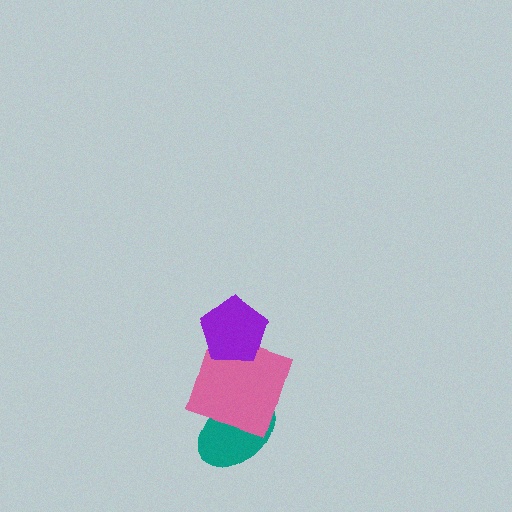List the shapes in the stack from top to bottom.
From top to bottom: the purple pentagon, the pink square, the teal ellipse.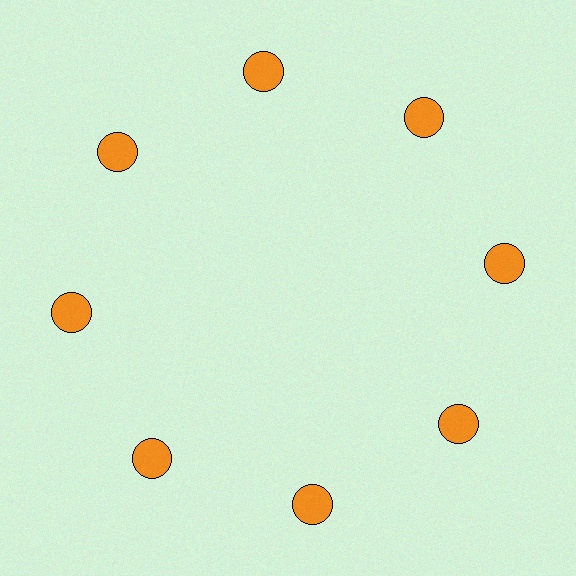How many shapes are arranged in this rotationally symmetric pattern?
There are 8 shapes, arranged in 8 groups of 1.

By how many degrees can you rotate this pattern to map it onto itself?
The pattern maps onto itself every 45 degrees of rotation.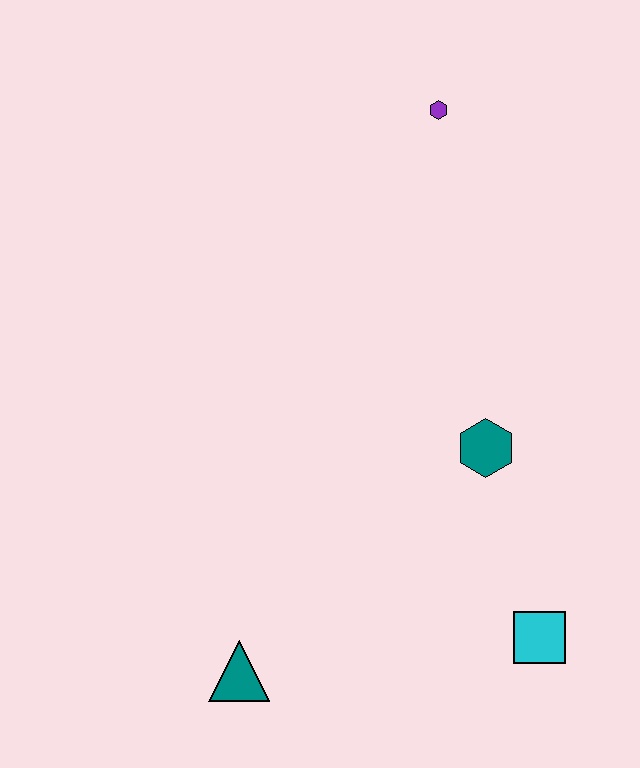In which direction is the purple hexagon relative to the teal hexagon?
The purple hexagon is above the teal hexagon.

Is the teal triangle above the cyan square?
No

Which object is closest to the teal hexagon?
The cyan square is closest to the teal hexagon.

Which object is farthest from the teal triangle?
The purple hexagon is farthest from the teal triangle.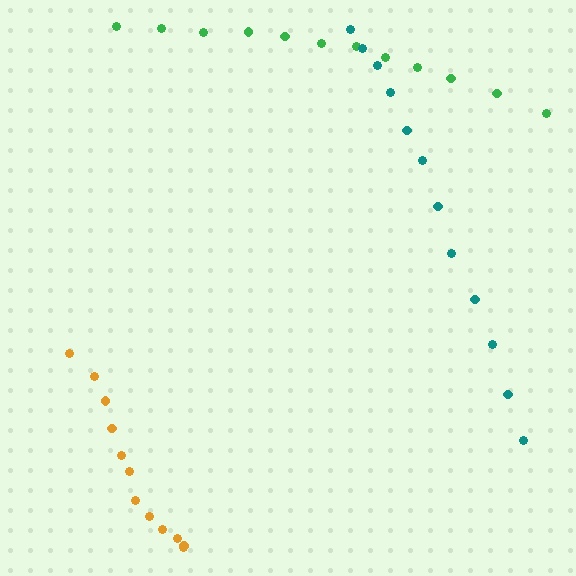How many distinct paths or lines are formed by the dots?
There are 3 distinct paths.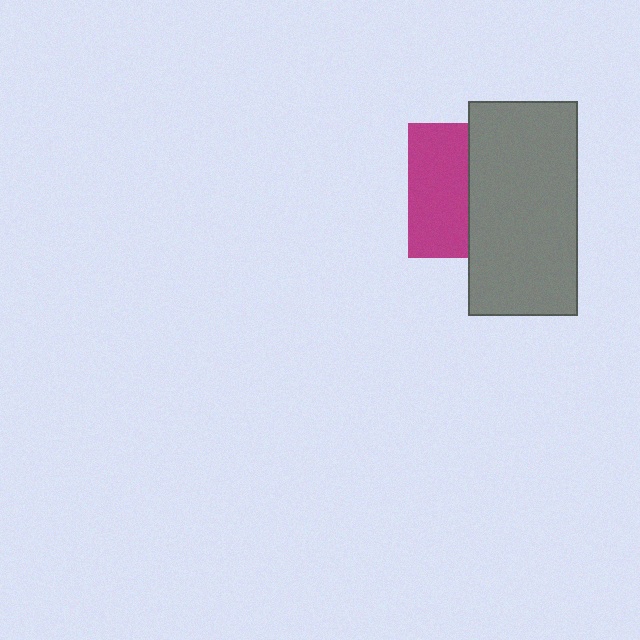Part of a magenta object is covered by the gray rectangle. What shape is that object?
It is a square.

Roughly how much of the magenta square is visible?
A small part of it is visible (roughly 44%).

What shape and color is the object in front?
The object in front is a gray rectangle.